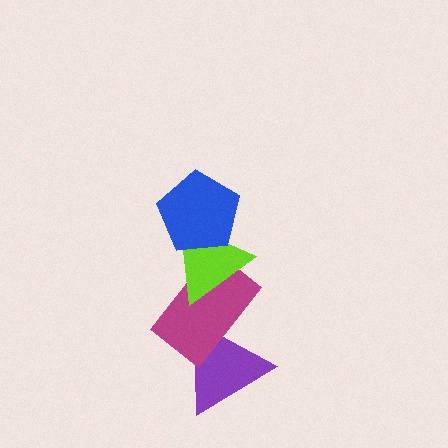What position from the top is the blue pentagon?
The blue pentagon is 1st from the top.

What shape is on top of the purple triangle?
The magenta rectangle is on top of the purple triangle.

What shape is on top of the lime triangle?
The blue pentagon is on top of the lime triangle.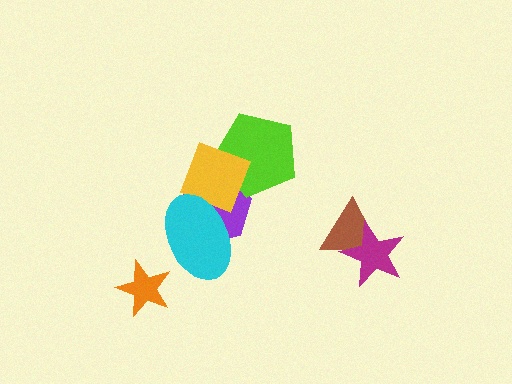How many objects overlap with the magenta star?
1 object overlaps with the magenta star.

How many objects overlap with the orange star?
0 objects overlap with the orange star.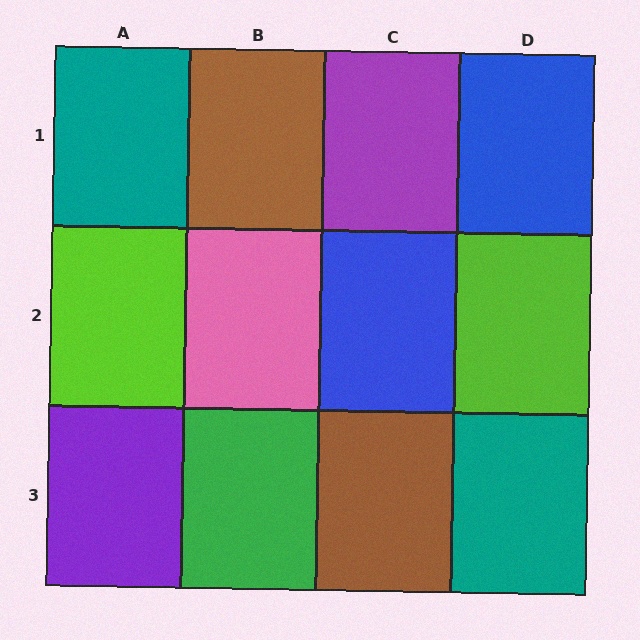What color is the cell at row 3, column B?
Green.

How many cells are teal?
2 cells are teal.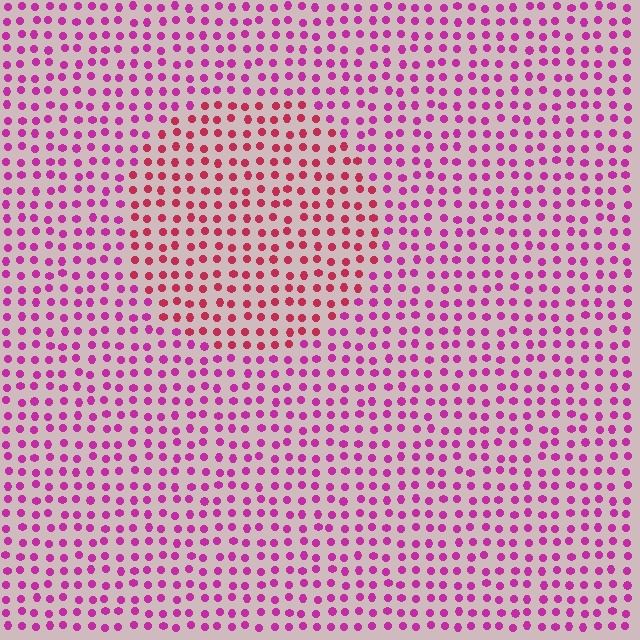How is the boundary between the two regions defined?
The boundary is defined purely by a slight shift in hue (about 33 degrees). Spacing, size, and orientation are identical on both sides.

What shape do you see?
I see a circle.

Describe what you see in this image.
The image is filled with small magenta elements in a uniform arrangement. A circle-shaped region is visible where the elements are tinted to a slightly different hue, forming a subtle color boundary.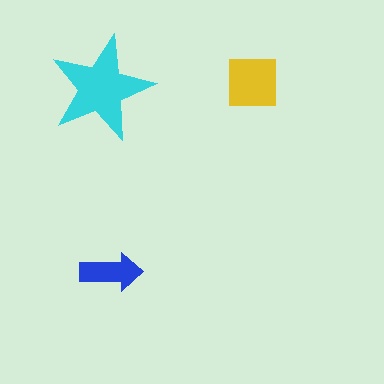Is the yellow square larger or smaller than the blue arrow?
Larger.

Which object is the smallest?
The blue arrow.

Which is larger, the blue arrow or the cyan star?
The cyan star.